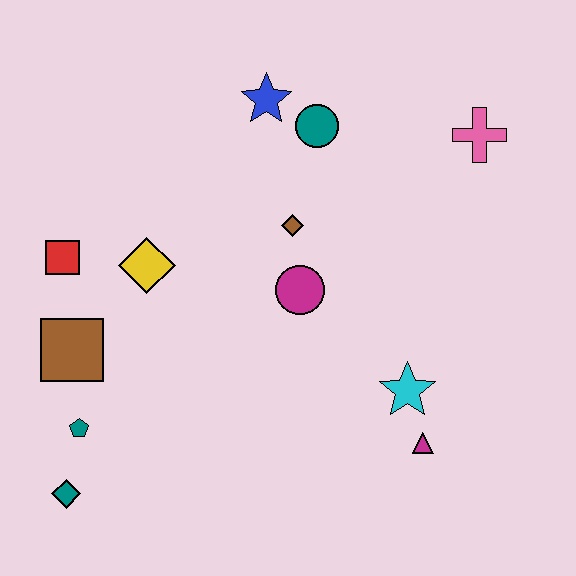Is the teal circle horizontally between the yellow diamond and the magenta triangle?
Yes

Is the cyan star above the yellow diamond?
No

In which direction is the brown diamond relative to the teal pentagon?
The brown diamond is to the right of the teal pentagon.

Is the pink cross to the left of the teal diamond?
No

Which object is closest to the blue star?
The teal circle is closest to the blue star.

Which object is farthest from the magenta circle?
The teal diamond is farthest from the magenta circle.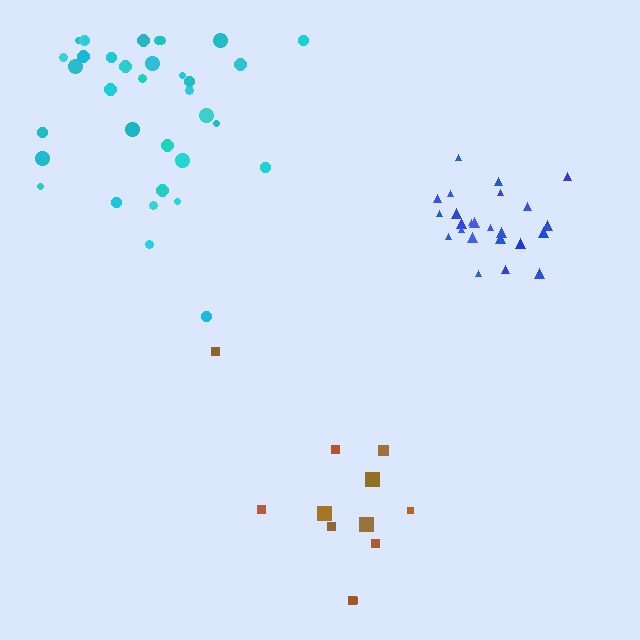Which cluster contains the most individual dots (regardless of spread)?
Cyan (35).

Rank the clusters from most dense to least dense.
blue, cyan, brown.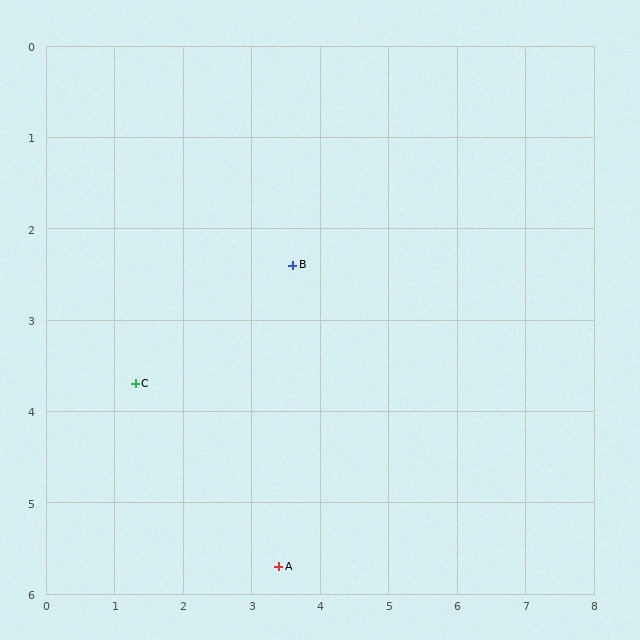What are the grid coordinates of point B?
Point B is at approximately (3.6, 2.4).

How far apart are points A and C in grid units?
Points A and C are about 2.9 grid units apart.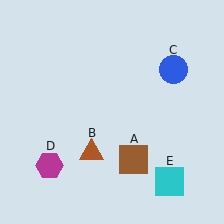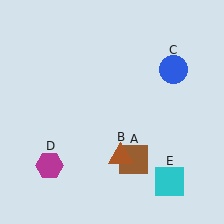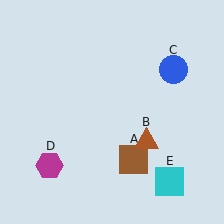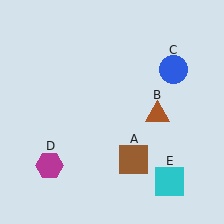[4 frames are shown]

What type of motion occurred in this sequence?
The brown triangle (object B) rotated counterclockwise around the center of the scene.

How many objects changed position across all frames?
1 object changed position: brown triangle (object B).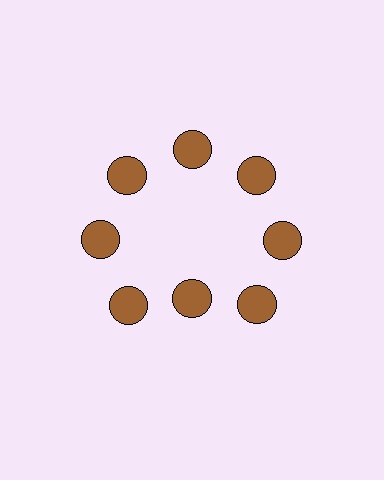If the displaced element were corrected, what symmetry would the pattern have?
It would have 8-fold rotational symmetry — the pattern would map onto itself every 45 degrees.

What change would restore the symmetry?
The symmetry would be restored by moving it outward, back onto the ring so that all 8 circles sit at equal angles and equal distance from the center.